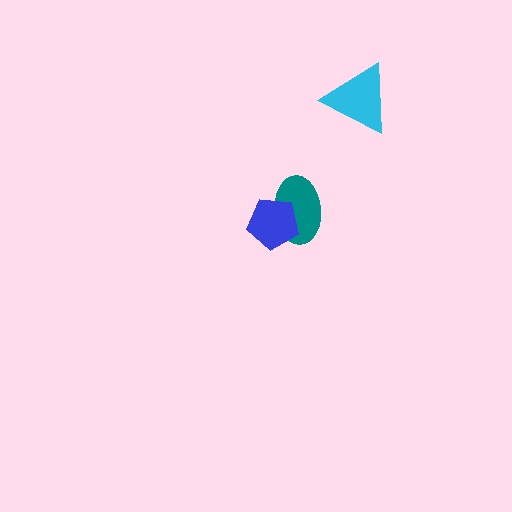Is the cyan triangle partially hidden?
No, no other shape covers it.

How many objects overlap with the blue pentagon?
1 object overlaps with the blue pentagon.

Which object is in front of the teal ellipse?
The blue pentagon is in front of the teal ellipse.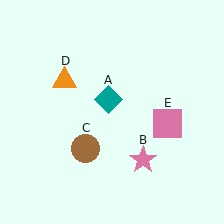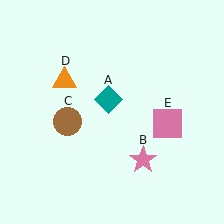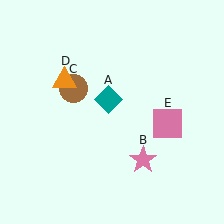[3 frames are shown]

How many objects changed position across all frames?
1 object changed position: brown circle (object C).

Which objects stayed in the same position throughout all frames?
Teal diamond (object A) and pink star (object B) and orange triangle (object D) and pink square (object E) remained stationary.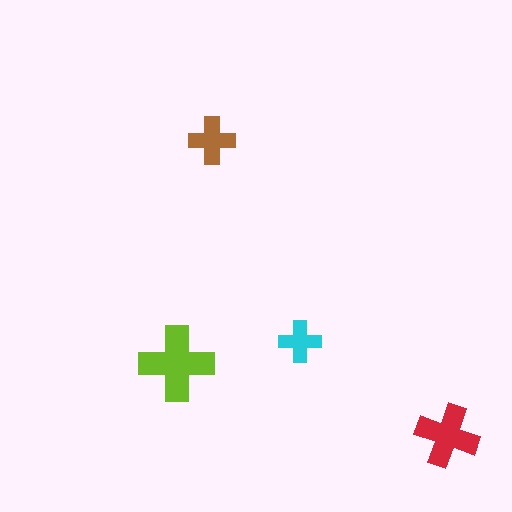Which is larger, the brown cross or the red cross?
The red one.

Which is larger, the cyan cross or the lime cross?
The lime one.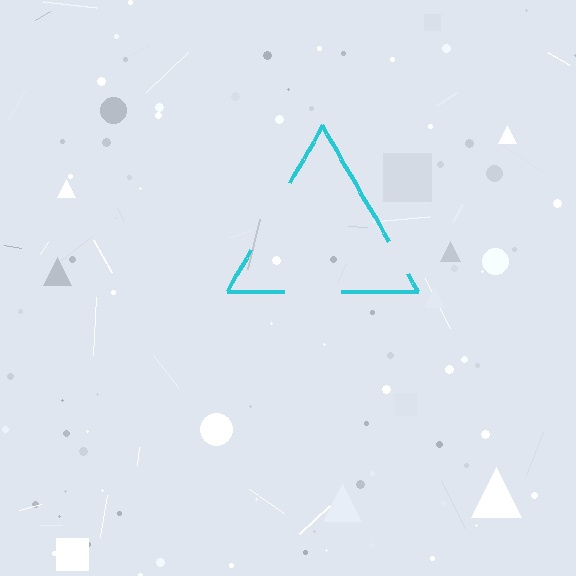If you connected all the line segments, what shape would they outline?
They would outline a triangle.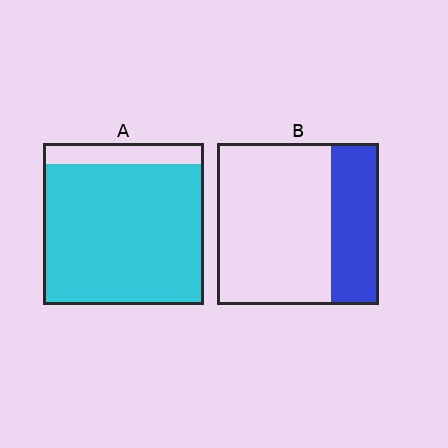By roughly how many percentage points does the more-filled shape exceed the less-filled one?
By roughly 55 percentage points (A over B).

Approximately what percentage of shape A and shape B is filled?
A is approximately 85% and B is approximately 30%.